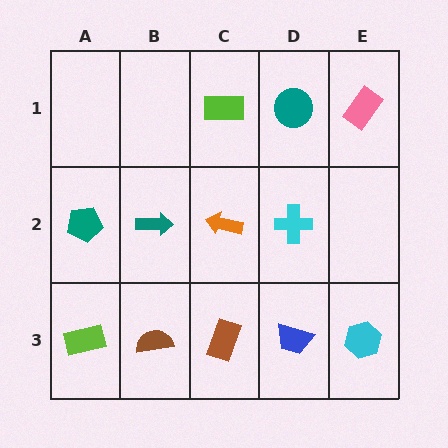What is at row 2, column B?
A teal arrow.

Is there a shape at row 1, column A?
No, that cell is empty.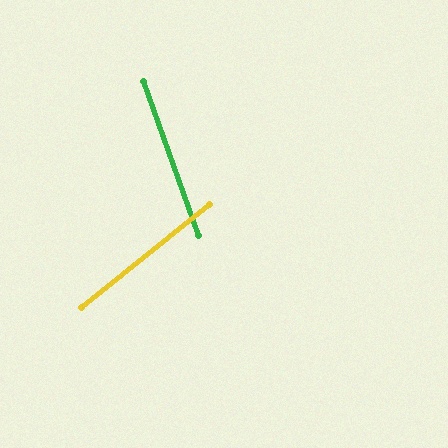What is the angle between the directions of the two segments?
Approximately 71 degrees.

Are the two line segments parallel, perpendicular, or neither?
Neither parallel nor perpendicular — they differ by about 71°.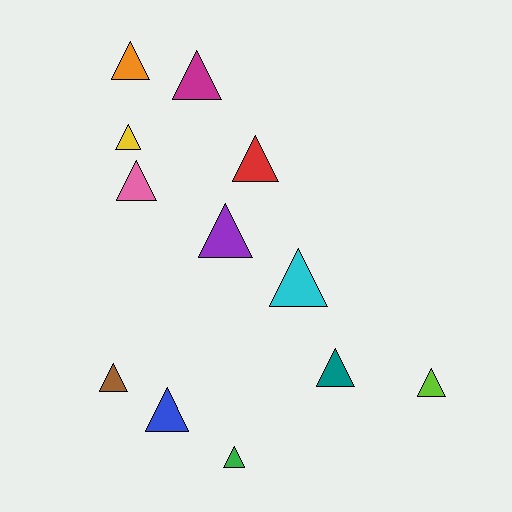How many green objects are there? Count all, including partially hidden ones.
There is 1 green object.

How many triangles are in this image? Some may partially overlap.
There are 12 triangles.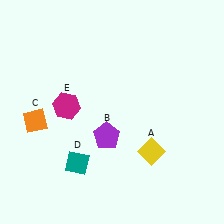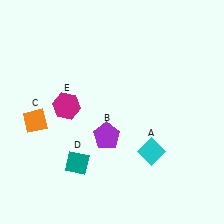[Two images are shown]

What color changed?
The diamond (A) changed from yellow in Image 1 to cyan in Image 2.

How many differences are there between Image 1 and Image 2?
There is 1 difference between the two images.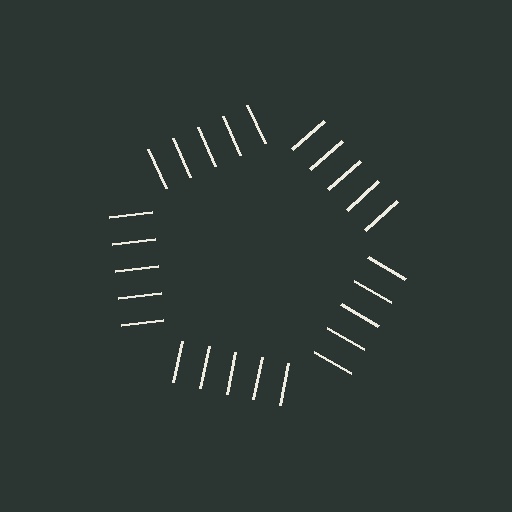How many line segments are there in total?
25 — 5 along each of the 5 edges.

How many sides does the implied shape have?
5 sides — the line-ends trace a pentagon.